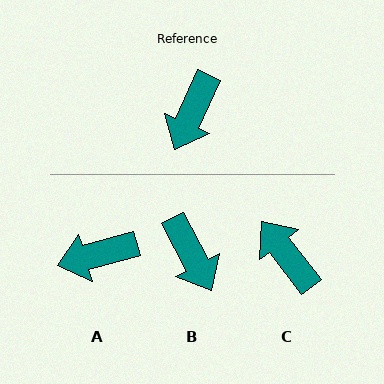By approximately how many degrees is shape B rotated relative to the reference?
Approximately 52 degrees counter-clockwise.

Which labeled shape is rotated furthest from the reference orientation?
C, about 118 degrees away.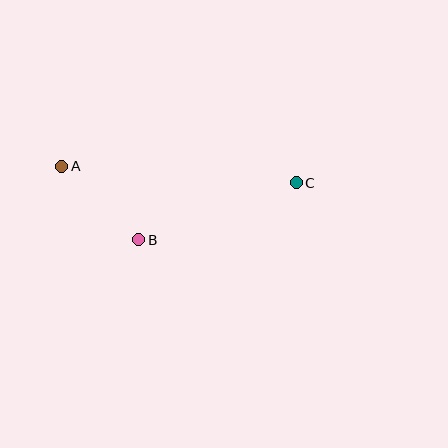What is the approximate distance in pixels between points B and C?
The distance between B and C is approximately 167 pixels.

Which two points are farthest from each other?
Points A and C are farthest from each other.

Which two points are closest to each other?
Points A and B are closest to each other.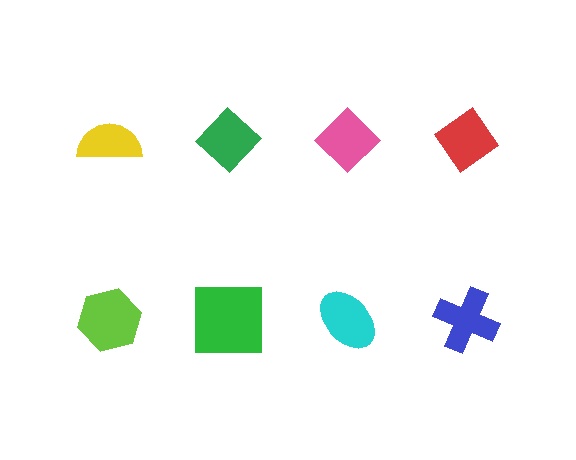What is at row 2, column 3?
A cyan ellipse.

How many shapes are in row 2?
4 shapes.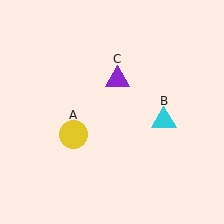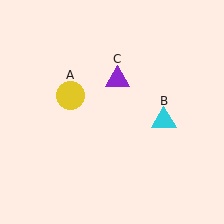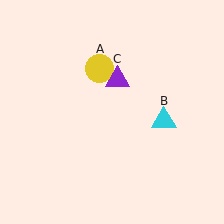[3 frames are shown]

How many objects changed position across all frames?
1 object changed position: yellow circle (object A).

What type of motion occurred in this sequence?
The yellow circle (object A) rotated clockwise around the center of the scene.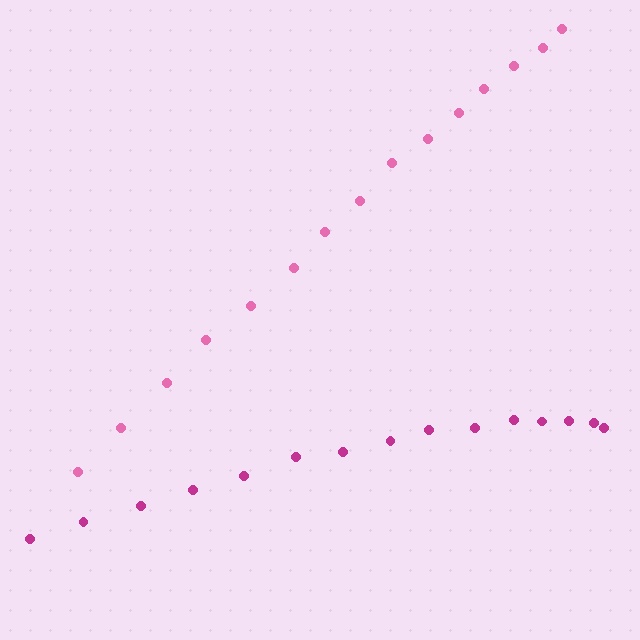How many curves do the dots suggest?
There are 2 distinct paths.